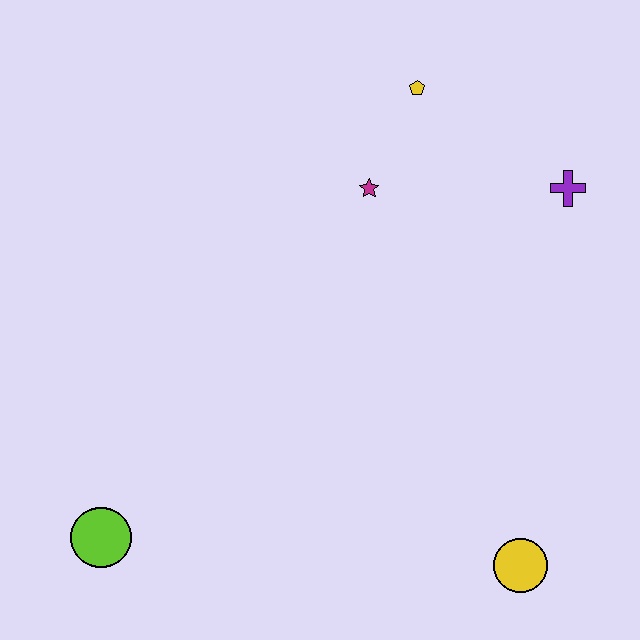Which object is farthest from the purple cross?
The lime circle is farthest from the purple cross.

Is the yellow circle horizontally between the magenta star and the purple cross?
Yes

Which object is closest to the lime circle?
The yellow circle is closest to the lime circle.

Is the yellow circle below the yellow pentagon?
Yes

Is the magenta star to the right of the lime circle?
Yes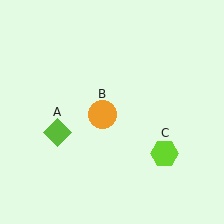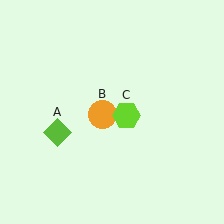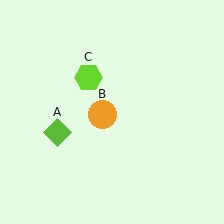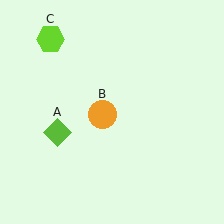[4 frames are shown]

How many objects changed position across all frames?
1 object changed position: lime hexagon (object C).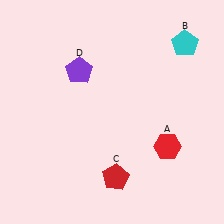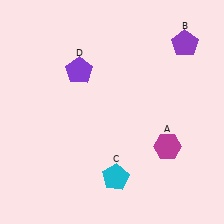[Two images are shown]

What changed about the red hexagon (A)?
In Image 1, A is red. In Image 2, it changed to magenta.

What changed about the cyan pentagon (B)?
In Image 1, B is cyan. In Image 2, it changed to purple.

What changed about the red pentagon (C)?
In Image 1, C is red. In Image 2, it changed to cyan.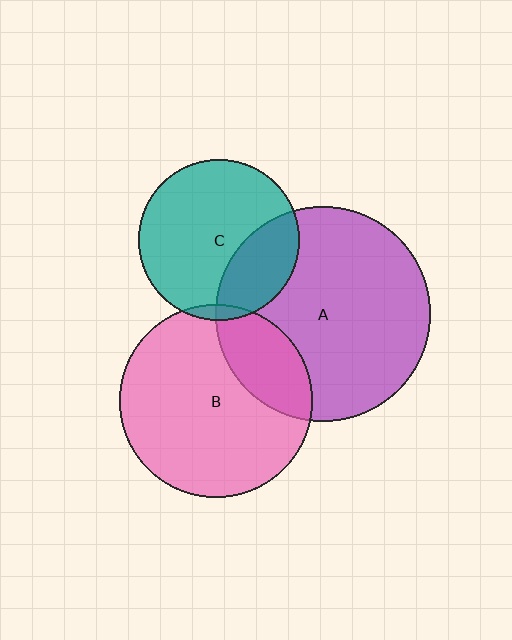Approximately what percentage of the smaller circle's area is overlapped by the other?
Approximately 25%.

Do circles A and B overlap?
Yes.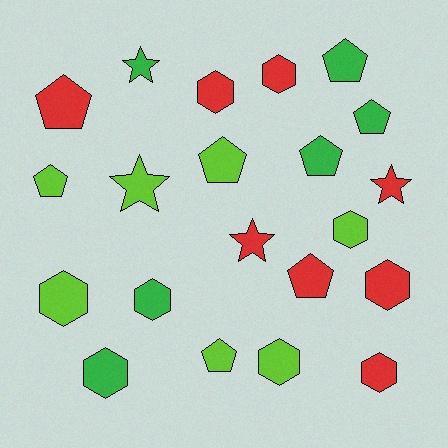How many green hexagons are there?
There are 2 green hexagons.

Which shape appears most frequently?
Hexagon, with 9 objects.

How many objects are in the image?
There are 21 objects.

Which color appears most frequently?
Red, with 8 objects.